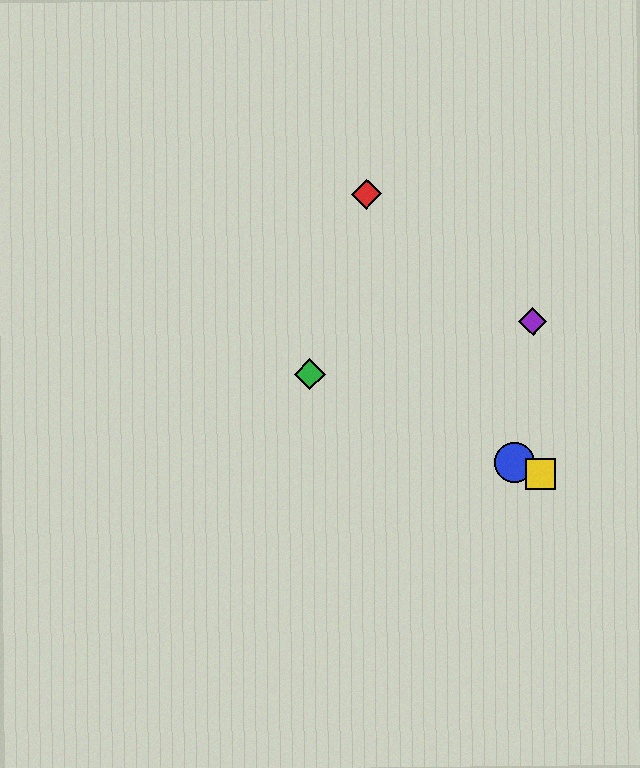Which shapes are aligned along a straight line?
The blue circle, the green diamond, the yellow square are aligned along a straight line.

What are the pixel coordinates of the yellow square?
The yellow square is at (540, 474).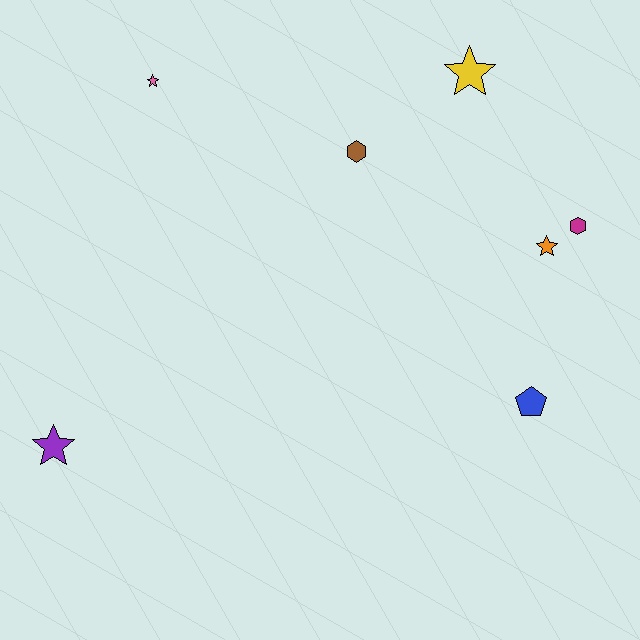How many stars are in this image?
There are 4 stars.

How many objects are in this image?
There are 7 objects.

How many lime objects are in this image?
There are no lime objects.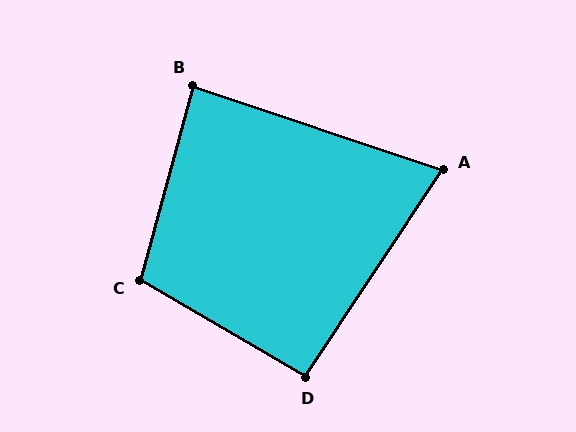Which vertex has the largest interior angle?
C, at approximately 105 degrees.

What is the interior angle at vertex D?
Approximately 93 degrees (approximately right).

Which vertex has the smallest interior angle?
A, at approximately 75 degrees.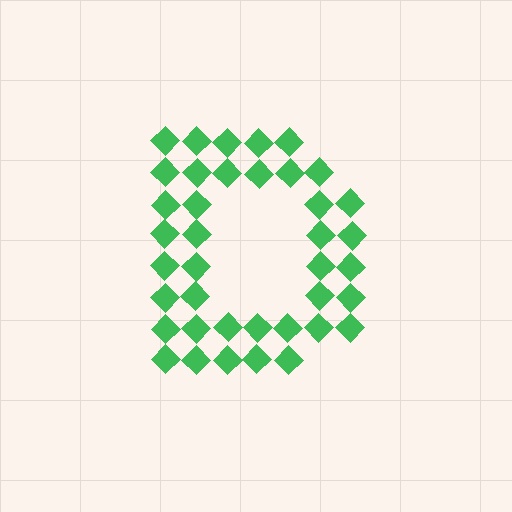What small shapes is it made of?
It is made of small diamonds.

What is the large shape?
The large shape is the letter D.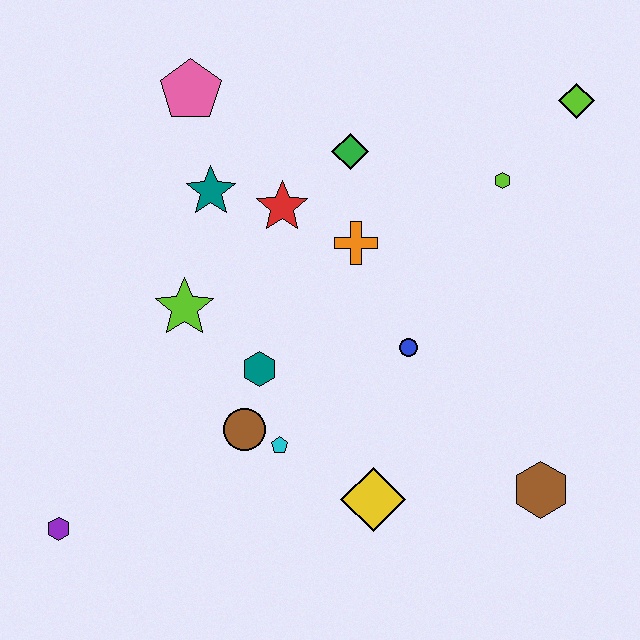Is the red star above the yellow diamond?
Yes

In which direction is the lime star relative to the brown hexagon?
The lime star is to the left of the brown hexagon.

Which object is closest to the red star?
The teal star is closest to the red star.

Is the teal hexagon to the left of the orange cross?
Yes